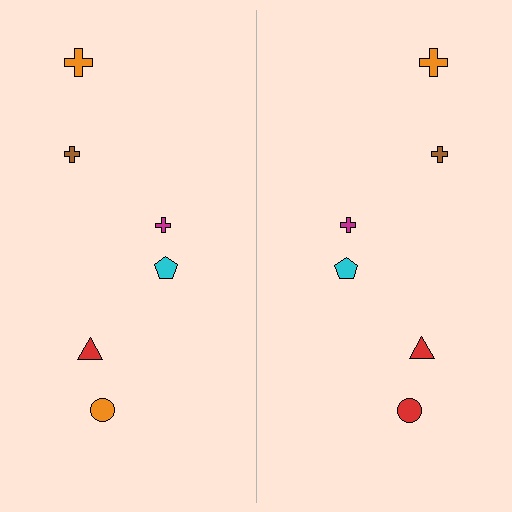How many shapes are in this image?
There are 12 shapes in this image.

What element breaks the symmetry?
The red circle on the right side breaks the symmetry — its mirror counterpart is orange.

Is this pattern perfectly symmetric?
No, the pattern is not perfectly symmetric. The red circle on the right side breaks the symmetry — its mirror counterpart is orange.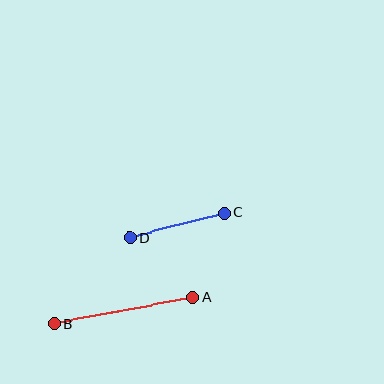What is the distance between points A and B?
The distance is approximately 142 pixels.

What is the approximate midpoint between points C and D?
The midpoint is at approximately (177, 225) pixels.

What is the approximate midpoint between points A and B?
The midpoint is at approximately (124, 310) pixels.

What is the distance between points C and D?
The distance is approximately 98 pixels.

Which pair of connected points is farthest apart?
Points A and B are farthest apart.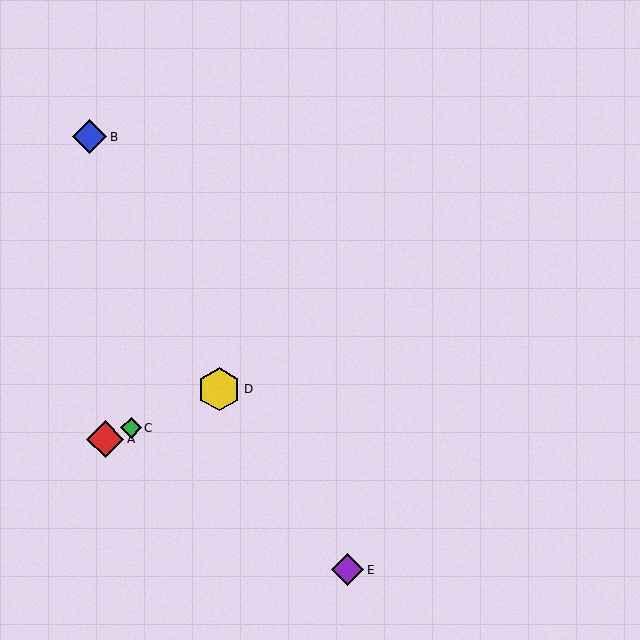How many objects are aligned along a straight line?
3 objects (A, C, D) are aligned along a straight line.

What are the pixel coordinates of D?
Object D is at (219, 389).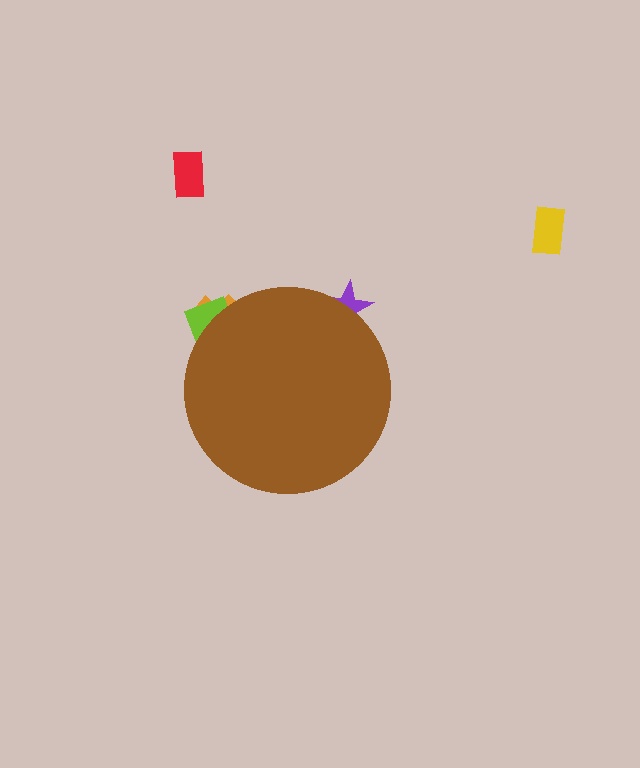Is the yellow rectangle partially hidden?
No, the yellow rectangle is fully visible.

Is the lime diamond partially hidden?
Yes, the lime diamond is partially hidden behind the brown circle.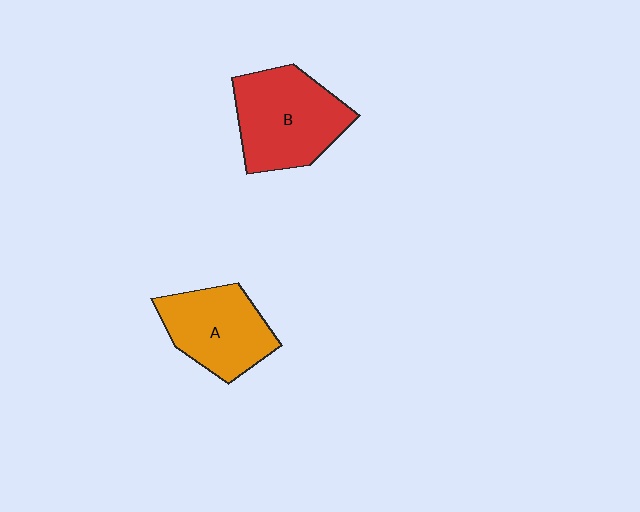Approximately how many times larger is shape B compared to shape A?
Approximately 1.2 times.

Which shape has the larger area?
Shape B (red).